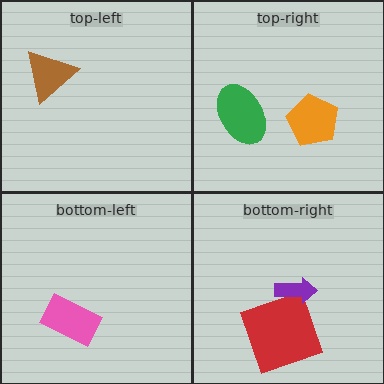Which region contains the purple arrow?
The bottom-right region.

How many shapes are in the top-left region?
1.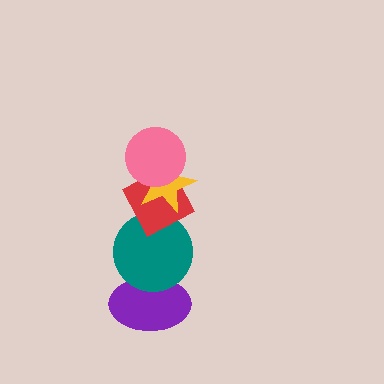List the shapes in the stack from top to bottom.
From top to bottom: the pink circle, the yellow star, the red diamond, the teal circle, the purple ellipse.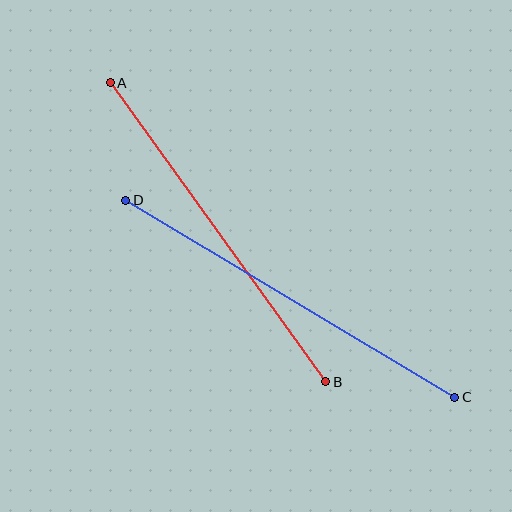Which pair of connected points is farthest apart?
Points C and D are farthest apart.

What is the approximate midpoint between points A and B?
The midpoint is at approximately (218, 232) pixels.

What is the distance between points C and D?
The distance is approximately 384 pixels.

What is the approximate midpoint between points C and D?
The midpoint is at approximately (290, 299) pixels.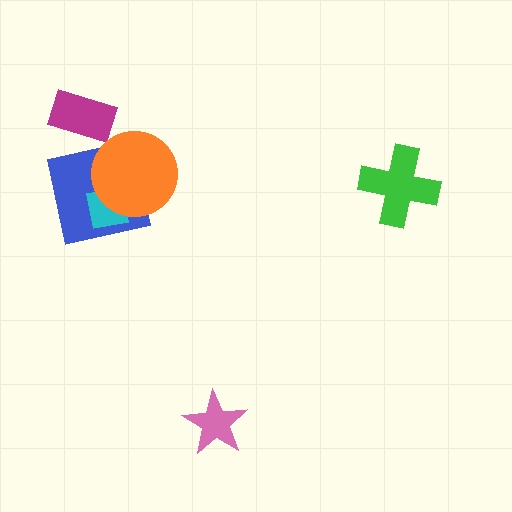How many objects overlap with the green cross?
0 objects overlap with the green cross.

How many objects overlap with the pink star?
0 objects overlap with the pink star.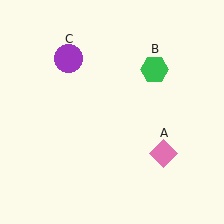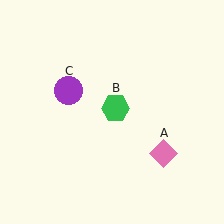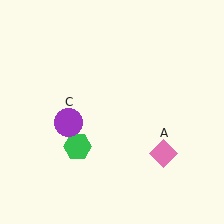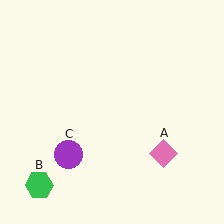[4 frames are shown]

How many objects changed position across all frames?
2 objects changed position: green hexagon (object B), purple circle (object C).